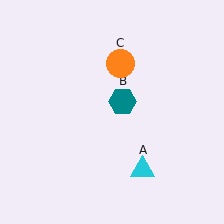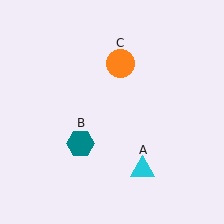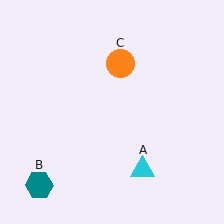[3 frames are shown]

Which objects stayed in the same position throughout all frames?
Cyan triangle (object A) and orange circle (object C) remained stationary.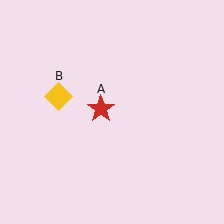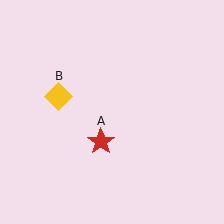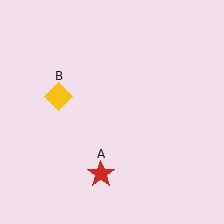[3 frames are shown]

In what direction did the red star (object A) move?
The red star (object A) moved down.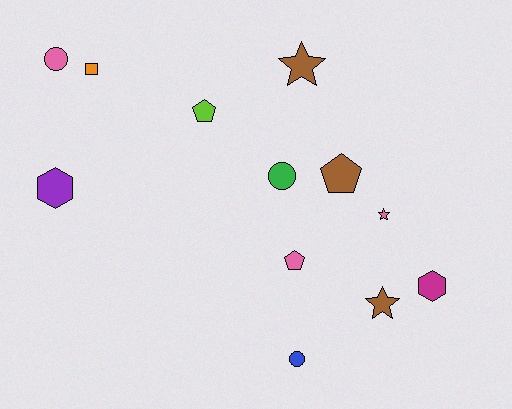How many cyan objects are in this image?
There are no cyan objects.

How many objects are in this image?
There are 12 objects.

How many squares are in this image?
There is 1 square.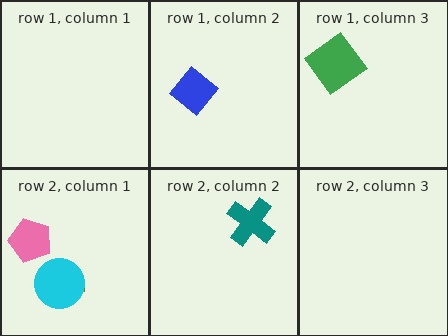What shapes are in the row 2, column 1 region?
The brown semicircle, the pink pentagon, the cyan circle.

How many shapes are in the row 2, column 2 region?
1.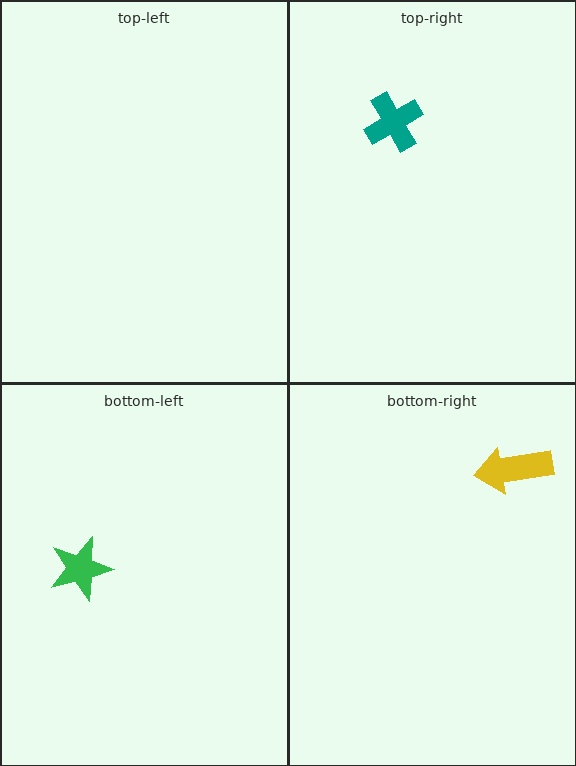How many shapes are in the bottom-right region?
1.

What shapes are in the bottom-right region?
The yellow arrow.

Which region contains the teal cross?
The top-right region.